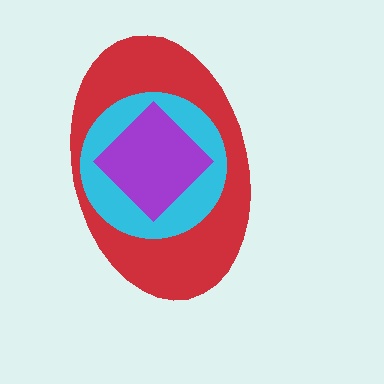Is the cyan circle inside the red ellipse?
Yes.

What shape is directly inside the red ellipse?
The cyan circle.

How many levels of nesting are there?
3.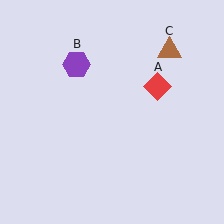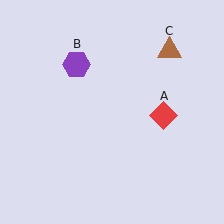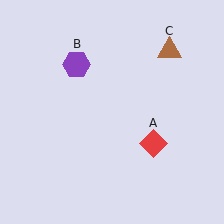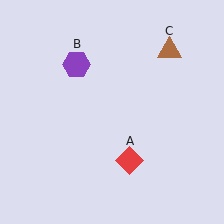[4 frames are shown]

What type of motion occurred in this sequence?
The red diamond (object A) rotated clockwise around the center of the scene.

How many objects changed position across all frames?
1 object changed position: red diamond (object A).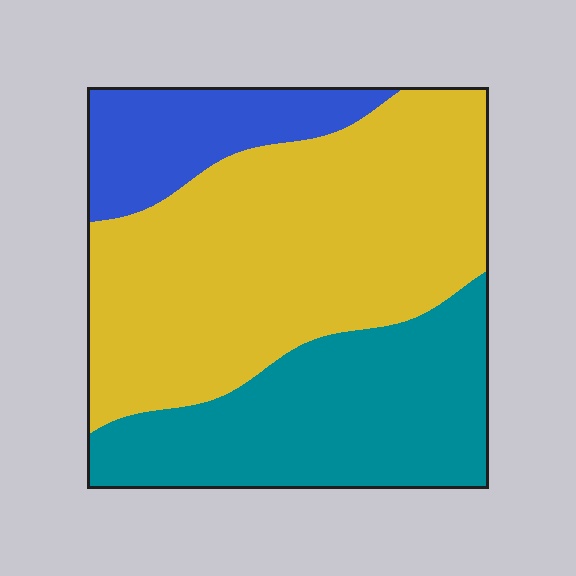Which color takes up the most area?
Yellow, at roughly 55%.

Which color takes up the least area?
Blue, at roughly 15%.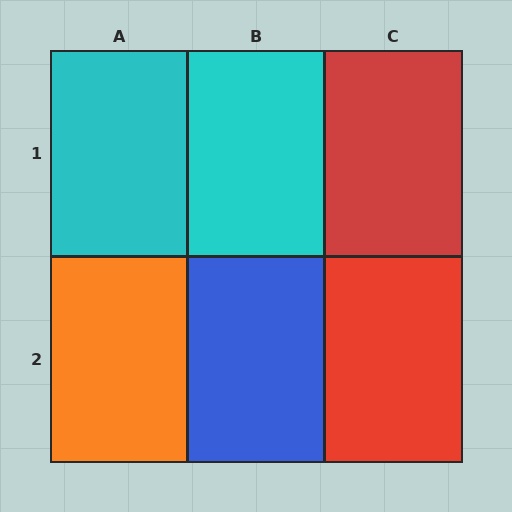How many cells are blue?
1 cell is blue.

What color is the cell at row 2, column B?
Blue.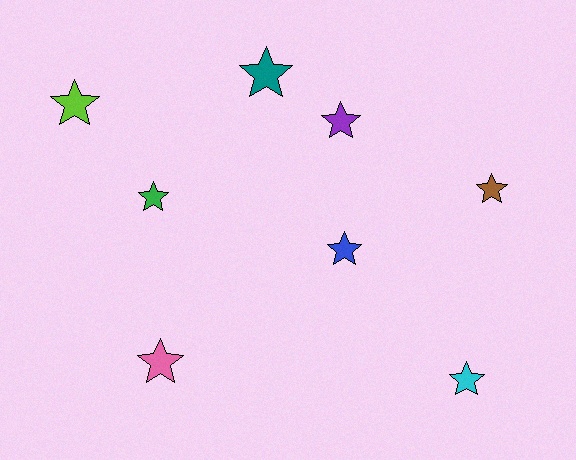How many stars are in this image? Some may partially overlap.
There are 8 stars.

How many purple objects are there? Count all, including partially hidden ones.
There is 1 purple object.